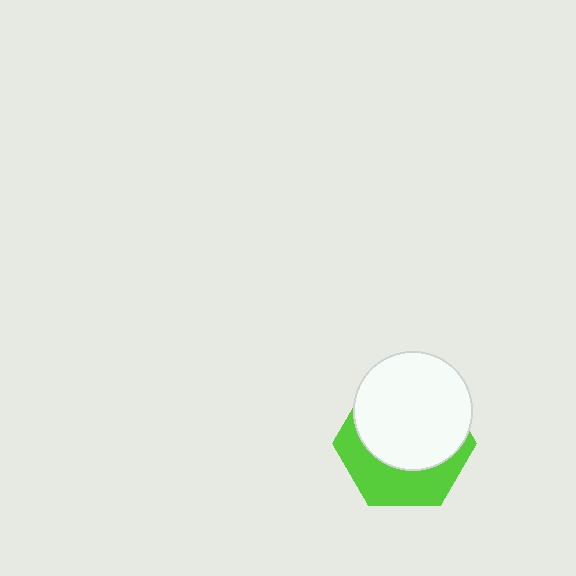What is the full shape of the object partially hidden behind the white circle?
The partially hidden object is a lime hexagon.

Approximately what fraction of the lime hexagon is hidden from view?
Roughly 60% of the lime hexagon is hidden behind the white circle.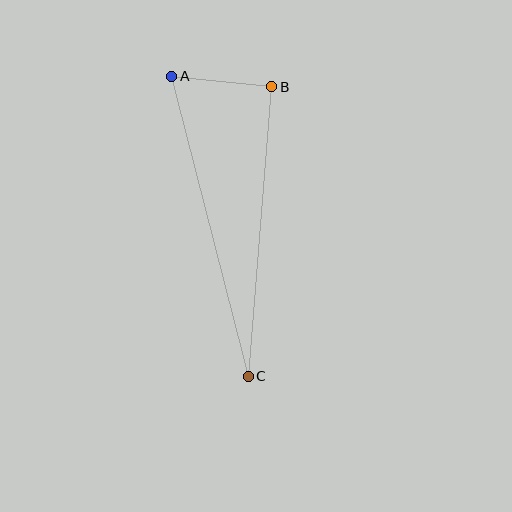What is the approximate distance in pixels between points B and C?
The distance between B and C is approximately 290 pixels.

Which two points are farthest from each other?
Points A and C are farthest from each other.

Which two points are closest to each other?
Points A and B are closest to each other.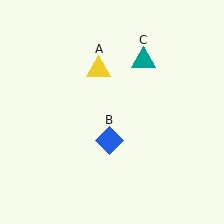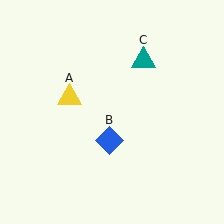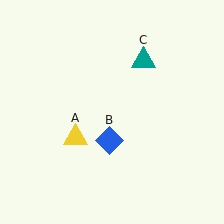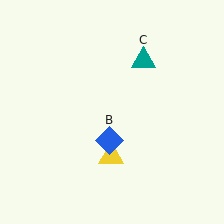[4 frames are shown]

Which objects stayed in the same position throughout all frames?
Blue diamond (object B) and teal triangle (object C) remained stationary.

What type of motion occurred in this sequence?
The yellow triangle (object A) rotated counterclockwise around the center of the scene.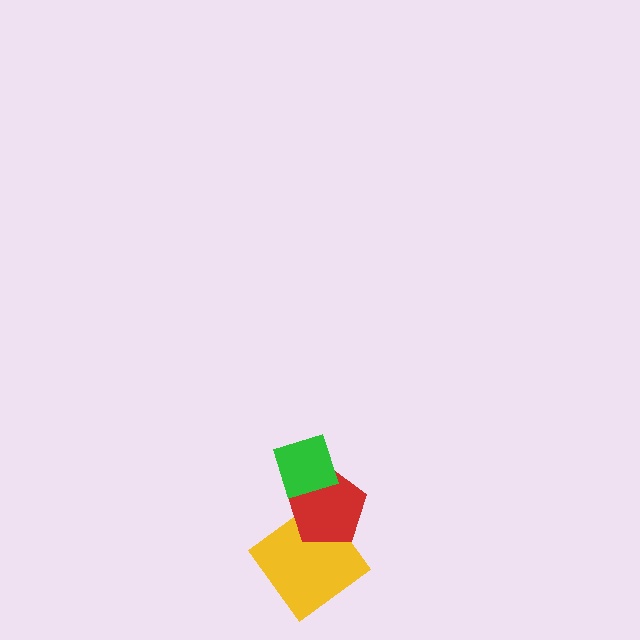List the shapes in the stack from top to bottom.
From top to bottom: the green diamond, the red pentagon, the yellow diamond.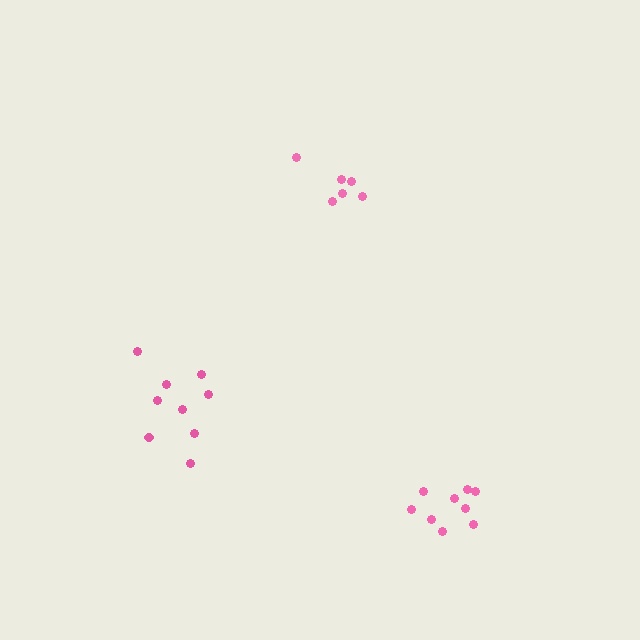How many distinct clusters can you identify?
There are 3 distinct clusters.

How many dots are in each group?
Group 1: 6 dots, Group 2: 9 dots, Group 3: 10 dots (25 total).